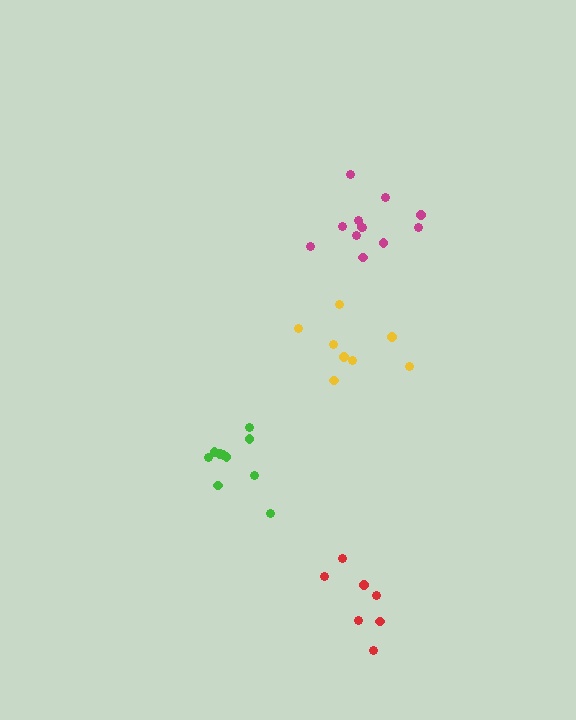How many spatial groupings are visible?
There are 4 spatial groupings.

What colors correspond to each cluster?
The clusters are colored: red, yellow, green, magenta.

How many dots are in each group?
Group 1: 7 dots, Group 2: 8 dots, Group 3: 10 dots, Group 4: 12 dots (37 total).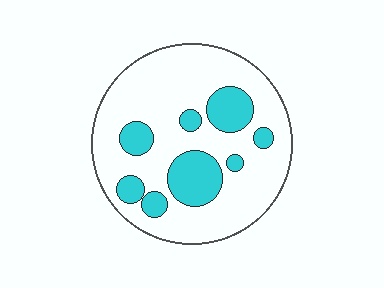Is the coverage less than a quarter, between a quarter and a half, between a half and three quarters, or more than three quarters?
Less than a quarter.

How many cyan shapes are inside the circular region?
8.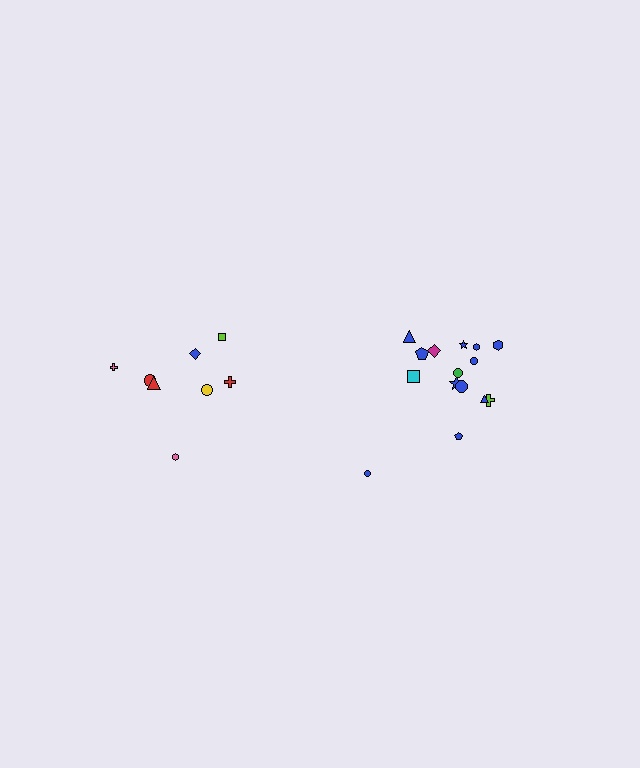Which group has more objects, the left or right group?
The right group.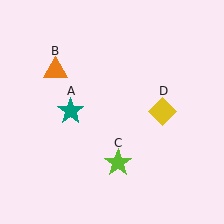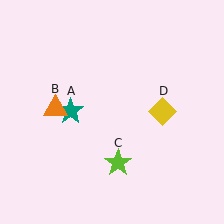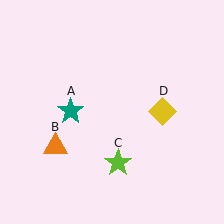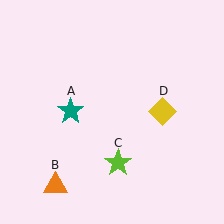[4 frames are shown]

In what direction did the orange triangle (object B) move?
The orange triangle (object B) moved down.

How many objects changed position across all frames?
1 object changed position: orange triangle (object B).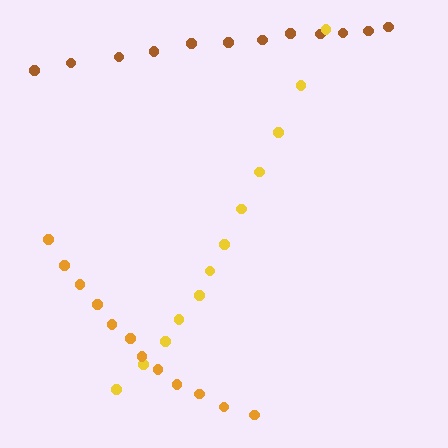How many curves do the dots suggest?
There are 3 distinct paths.